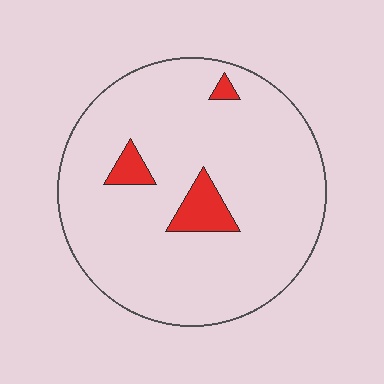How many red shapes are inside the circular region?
3.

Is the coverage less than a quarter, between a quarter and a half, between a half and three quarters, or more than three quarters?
Less than a quarter.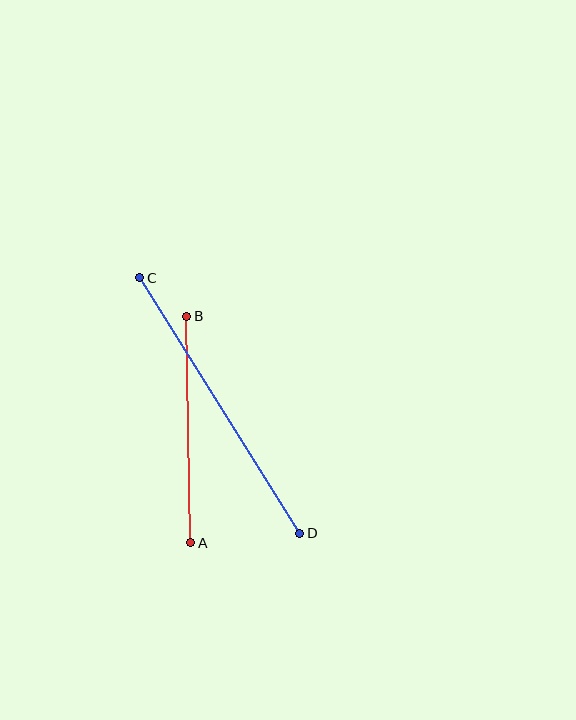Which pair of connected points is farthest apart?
Points C and D are farthest apart.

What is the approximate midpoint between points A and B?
The midpoint is at approximately (189, 430) pixels.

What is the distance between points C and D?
The distance is approximately 302 pixels.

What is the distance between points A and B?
The distance is approximately 226 pixels.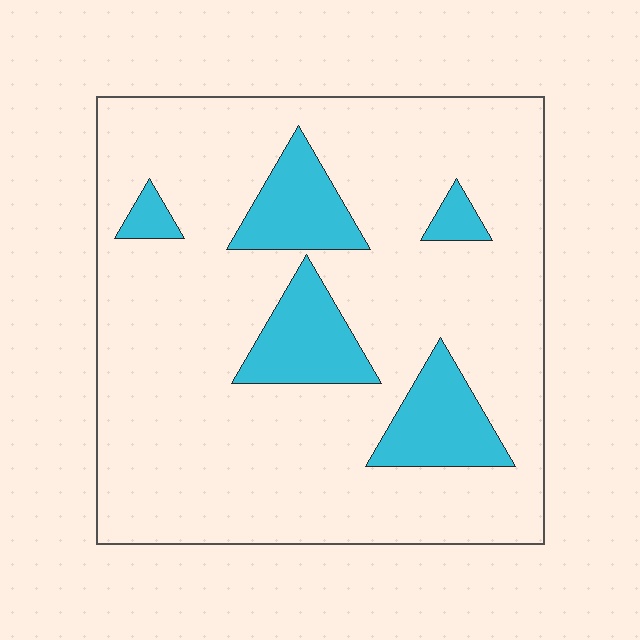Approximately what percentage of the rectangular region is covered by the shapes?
Approximately 15%.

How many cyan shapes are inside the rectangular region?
5.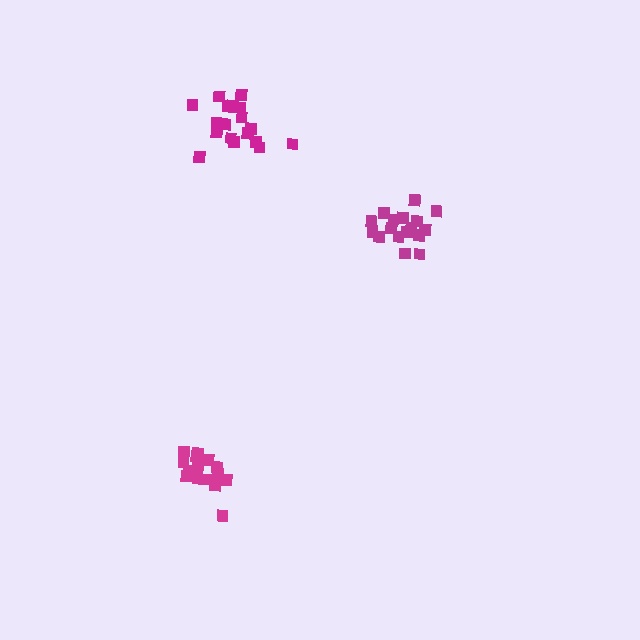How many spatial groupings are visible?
There are 3 spatial groupings.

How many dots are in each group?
Group 1: 18 dots, Group 2: 16 dots, Group 3: 18 dots (52 total).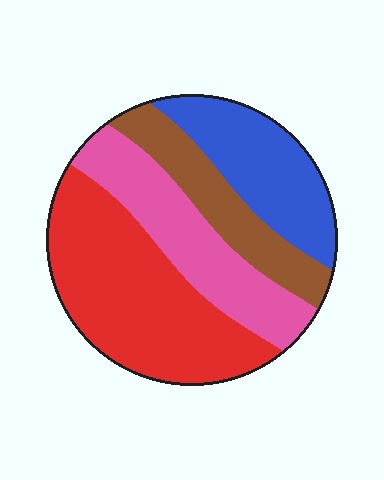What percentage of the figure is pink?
Pink takes up about one quarter (1/4) of the figure.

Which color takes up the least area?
Brown, at roughly 15%.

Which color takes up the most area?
Red, at roughly 40%.